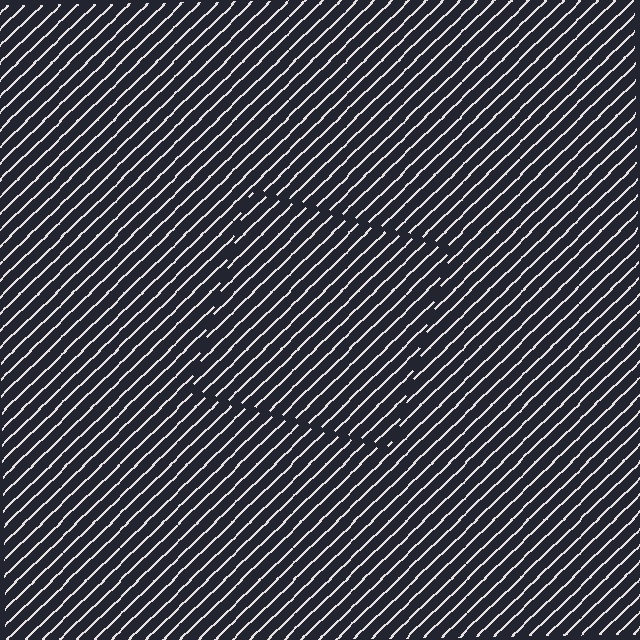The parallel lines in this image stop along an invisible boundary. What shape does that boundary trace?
An illusory square. The interior of the shape contains the same grating, shifted by half a period — the contour is defined by the phase discontinuity where line-ends from the inner and outer gratings abut.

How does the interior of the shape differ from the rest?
The interior of the shape contains the same grating, shifted by half a period — the contour is defined by the phase discontinuity where line-ends from the inner and outer gratings abut.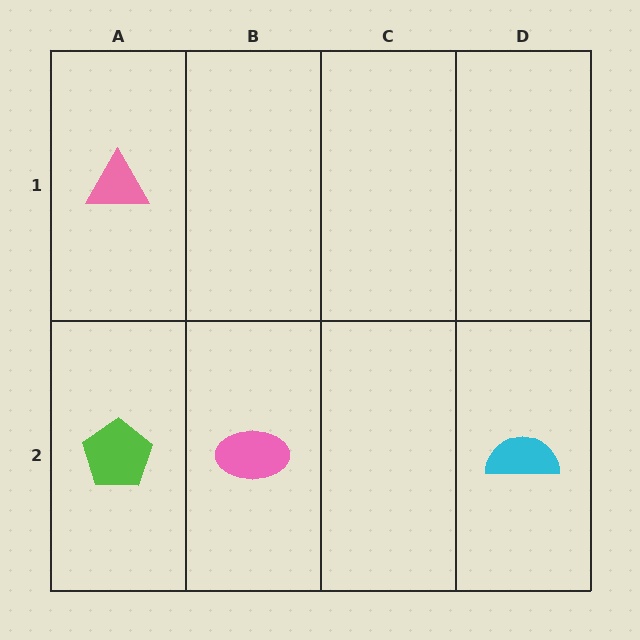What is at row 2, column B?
A pink ellipse.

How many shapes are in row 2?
3 shapes.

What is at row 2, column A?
A lime pentagon.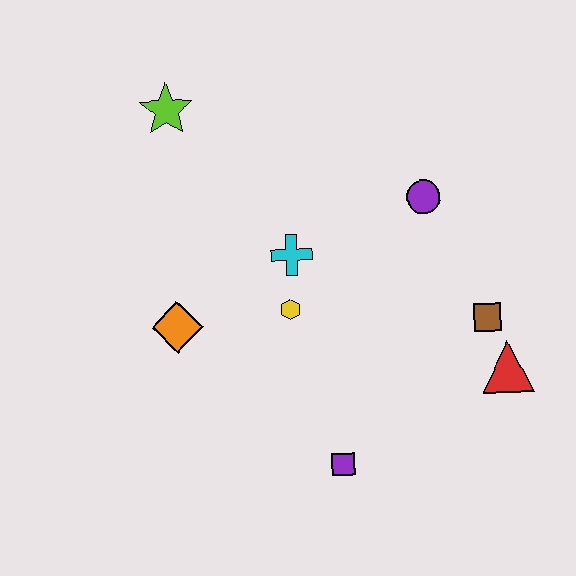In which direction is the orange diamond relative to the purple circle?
The orange diamond is to the left of the purple circle.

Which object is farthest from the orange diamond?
The red triangle is farthest from the orange diamond.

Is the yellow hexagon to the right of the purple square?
No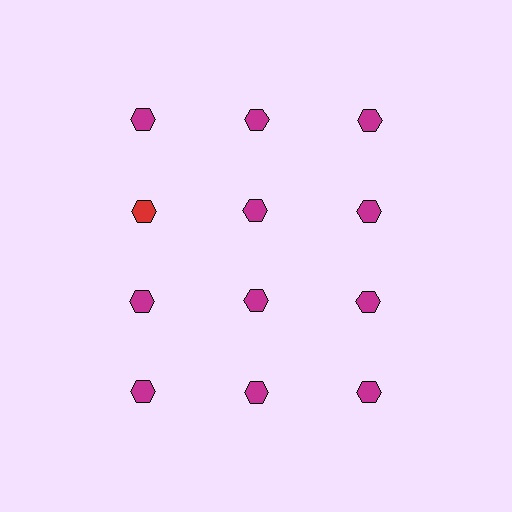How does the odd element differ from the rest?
It has a different color: red instead of magenta.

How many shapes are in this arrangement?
There are 12 shapes arranged in a grid pattern.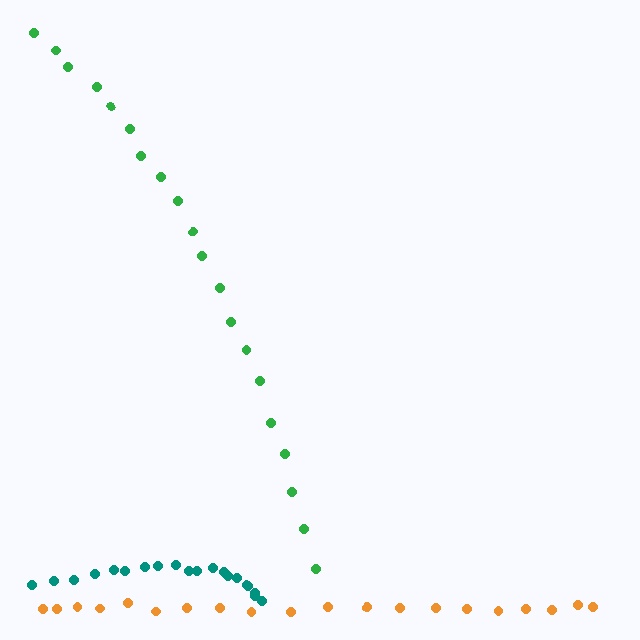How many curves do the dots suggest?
There are 3 distinct paths.